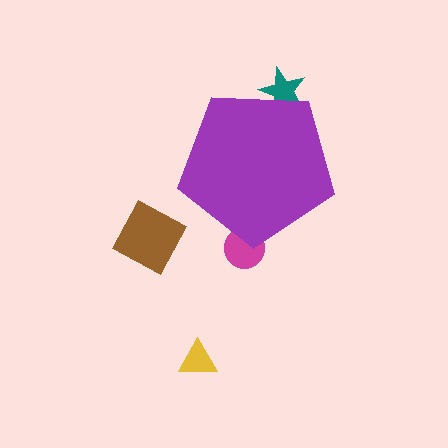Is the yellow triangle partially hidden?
No, the yellow triangle is fully visible.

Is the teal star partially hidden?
Yes, the teal star is partially hidden behind the purple pentagon.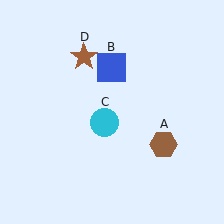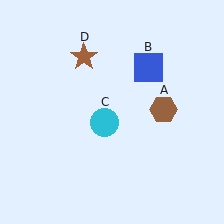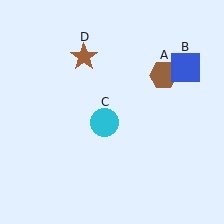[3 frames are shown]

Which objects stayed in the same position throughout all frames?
Cyan circle (object C) and brown star (object D) remained stationary.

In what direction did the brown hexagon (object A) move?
The brown hexagon (object A) moved up.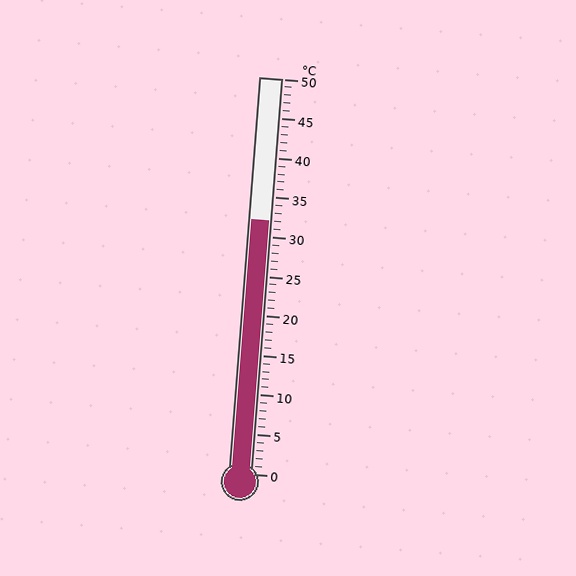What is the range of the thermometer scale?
The thermometer scale ranges from 0°C to 50°C.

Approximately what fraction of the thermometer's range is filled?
The thermometer is filled to approximately 65% of its range.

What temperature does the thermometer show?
The thermometer shows approximately 32°C.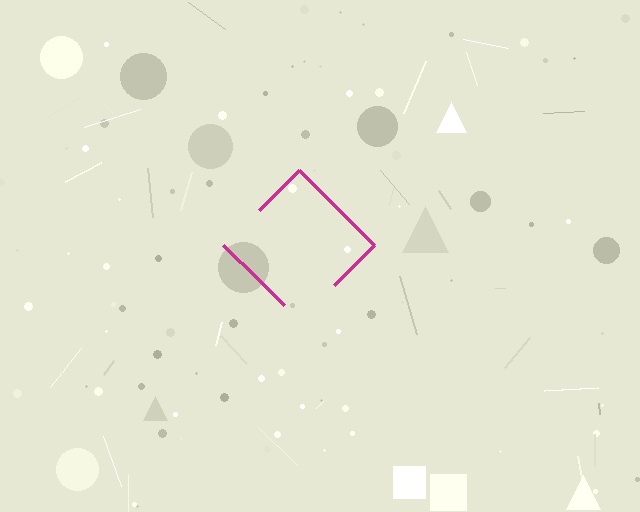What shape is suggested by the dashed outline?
The dashed outline suggests a diamond.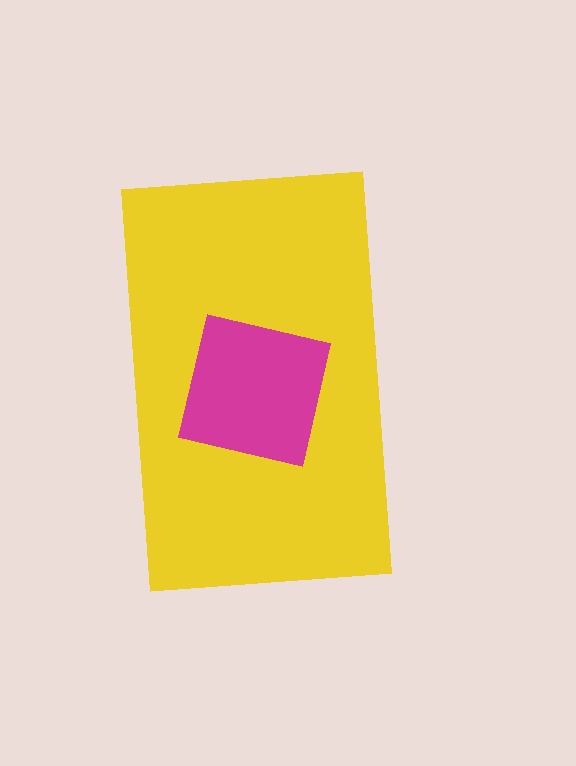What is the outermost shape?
The yellow rectangle.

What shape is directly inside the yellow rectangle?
The magenta square.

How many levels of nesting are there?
2.